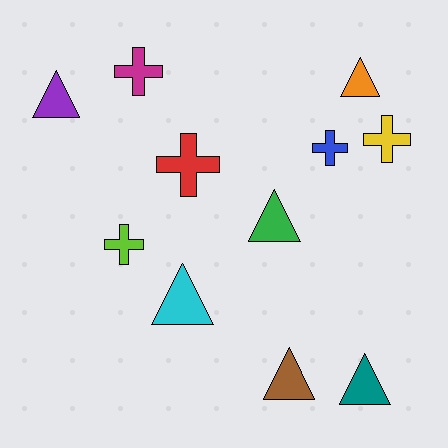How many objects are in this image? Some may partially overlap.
There are 11 objects.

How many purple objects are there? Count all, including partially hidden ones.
There is 1 purple object.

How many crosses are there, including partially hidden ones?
There are 5 crosses.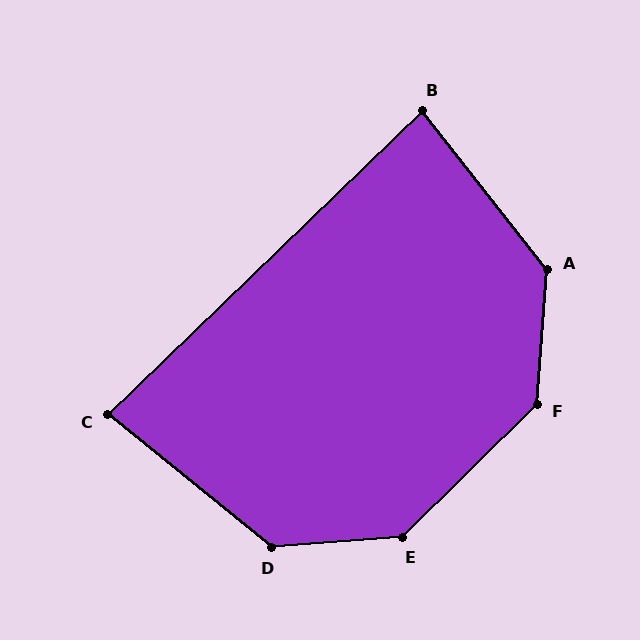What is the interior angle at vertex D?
Approximately 137 degrees (obtuse).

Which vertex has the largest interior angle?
E, at approximately 140 degrees.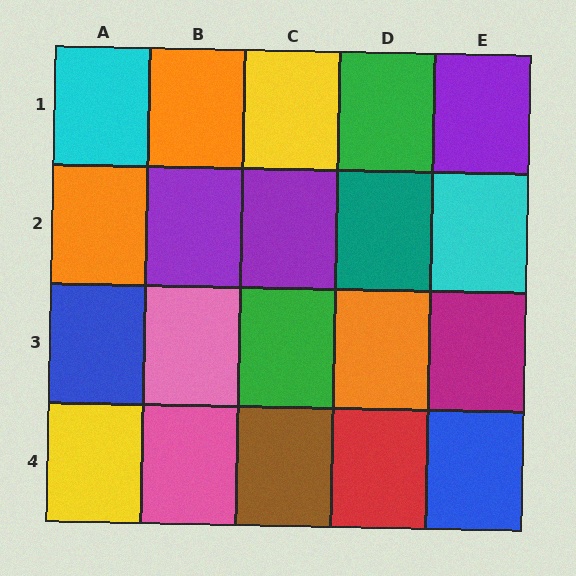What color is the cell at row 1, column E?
Purple.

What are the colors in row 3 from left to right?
Blue, pink, green, orange, magenta.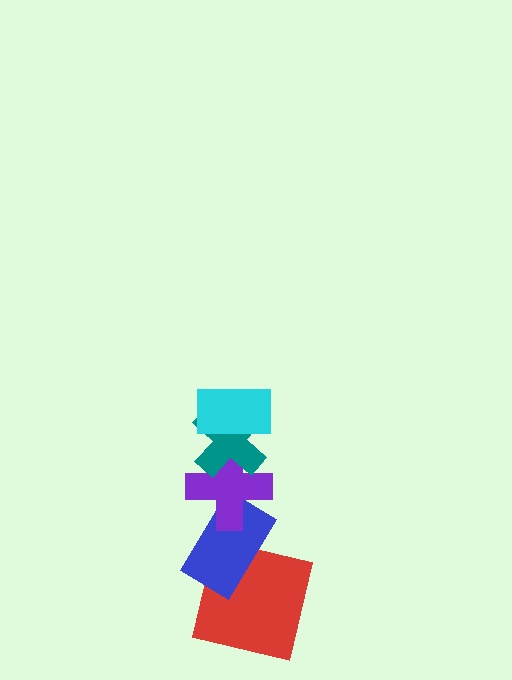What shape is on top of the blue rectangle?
The purple cross is on top of the blue rectangle.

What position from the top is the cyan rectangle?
The cyan rectangle is 1st from the top.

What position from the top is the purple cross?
The purple cross is 3rd from the top.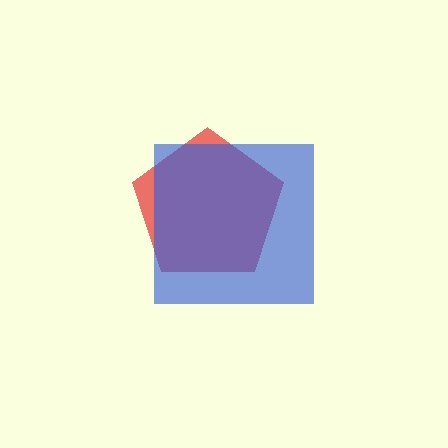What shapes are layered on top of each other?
The layered shapes are: a red pentagon, a blue square.